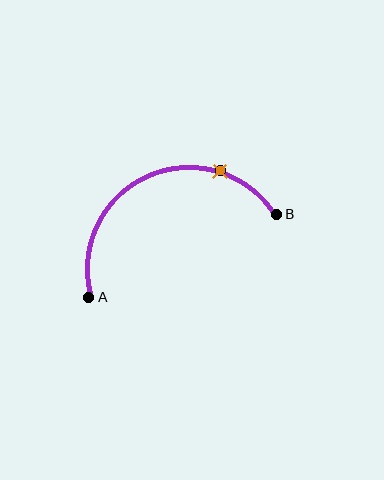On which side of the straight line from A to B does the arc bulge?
The arc bulges above the straight line connecting A and B.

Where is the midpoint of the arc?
The arc midpoint is the point on the curve farthest from the straight line joining A and B. It sits above that line.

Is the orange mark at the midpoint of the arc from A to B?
No. The orange mark lies on the arc but is closer to endpoint B. The arc midpoint would be at the point on the curve equidistant along the arc from both A and B.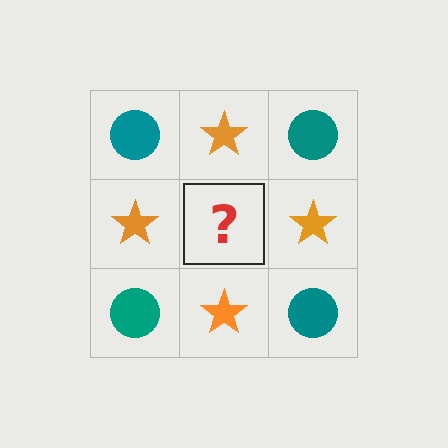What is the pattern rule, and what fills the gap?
The rule is that it alternates teal circle and orange star in a checkerboard pattern. The gap should be filled with a teal circle.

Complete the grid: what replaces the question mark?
The question mark should be replaced with a teal circle.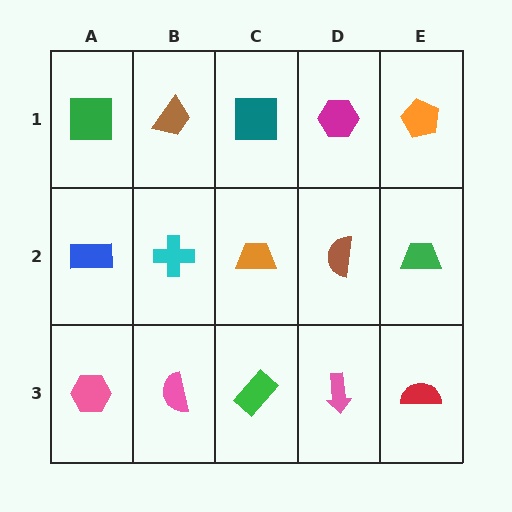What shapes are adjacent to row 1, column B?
A cyan cross (row 2, column B), a green square (row 1, column A), a teal square (row 1, column C).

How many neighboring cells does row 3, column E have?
2.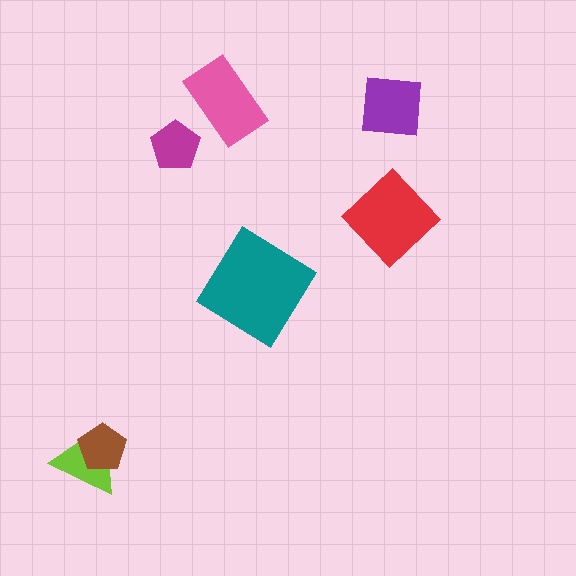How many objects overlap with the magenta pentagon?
0 objects overlap with the magenta pentagon.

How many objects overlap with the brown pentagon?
1 object overlaps with the brown pentagon.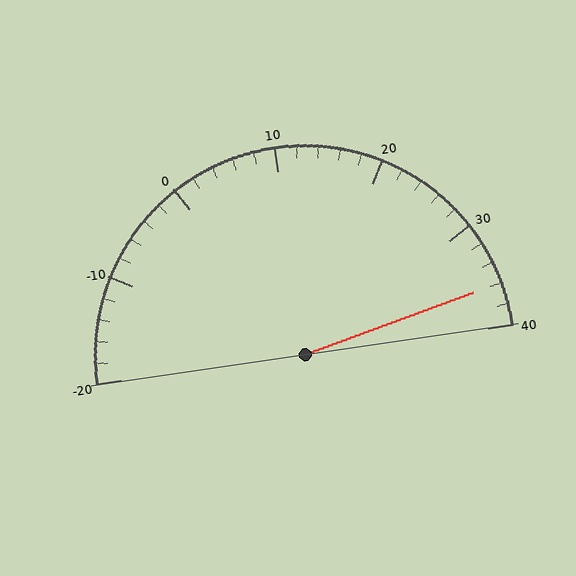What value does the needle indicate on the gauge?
The needle indicates approximately 36.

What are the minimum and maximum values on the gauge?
The gauge ranges from -20 to 40.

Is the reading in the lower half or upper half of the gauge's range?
The reading is in the upper half of the range (-20 to 40).